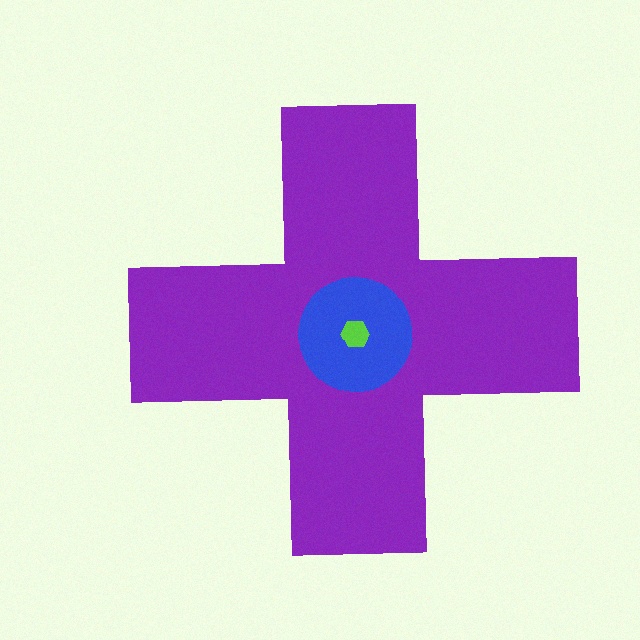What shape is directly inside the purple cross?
The blue circle.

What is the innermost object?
The lime hexagon.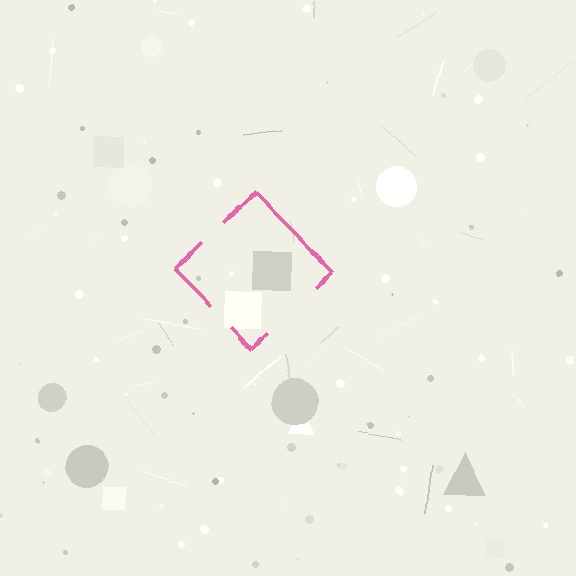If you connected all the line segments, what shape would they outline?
They would outline a diamond.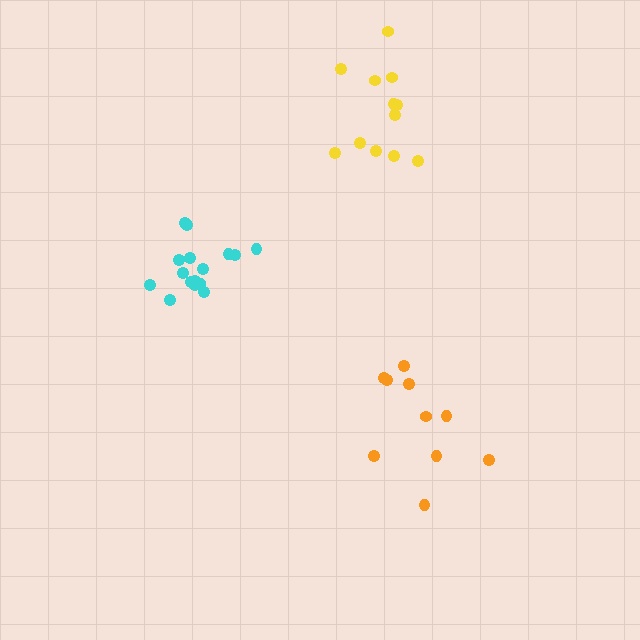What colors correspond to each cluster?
The clusters are colored: orange, cyan, yellow.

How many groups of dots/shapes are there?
There are 3 groups.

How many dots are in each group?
Group 1: 10 dots, Group 2: 16 dots, Group 3: 12 dots (38 total).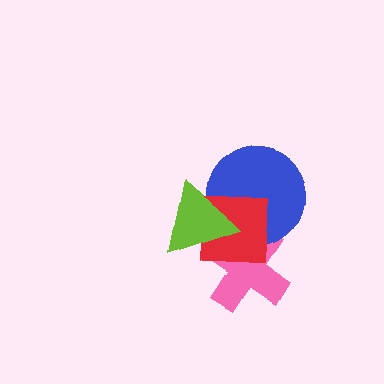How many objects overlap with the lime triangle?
3 objects overlap with the lime triangle.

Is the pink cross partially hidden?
Yes, it is partially covered by another shape.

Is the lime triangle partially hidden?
No, no other shape covers it.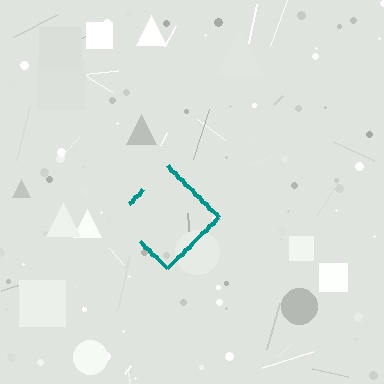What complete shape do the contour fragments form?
The contour fragments form a diamond.